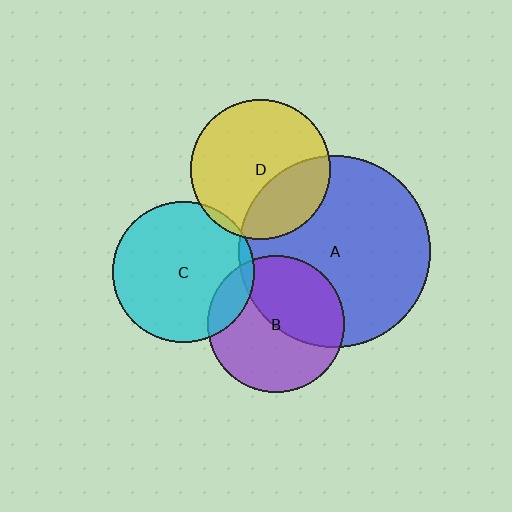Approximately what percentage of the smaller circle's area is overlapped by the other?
Approximately 45%.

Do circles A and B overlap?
Yes.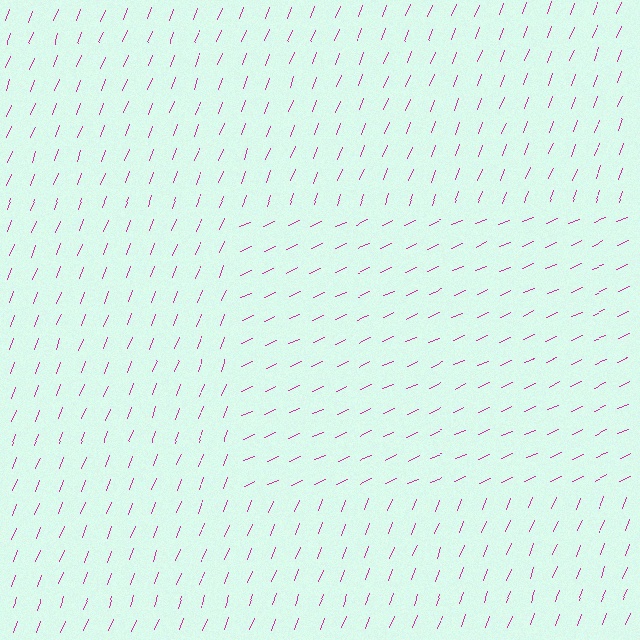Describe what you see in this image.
The image is filled with small magenta line segments. A rectangle region in the image has lines oriented differently from the surrounding lines, creating a visible texture boundary.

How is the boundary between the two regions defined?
The boundary is defined purely by a change in line orientation (approximately 45 degrees difference). All lines are the same color and thickness.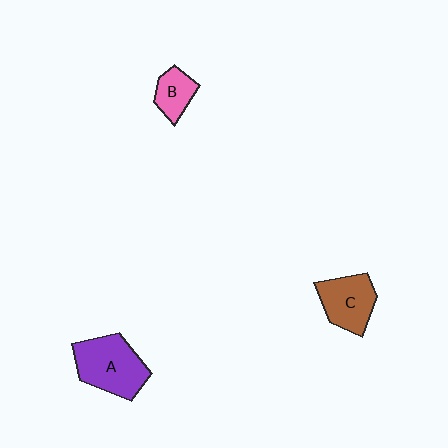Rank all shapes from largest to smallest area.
From largest to smallest: A (purple), C (brown), B (pink).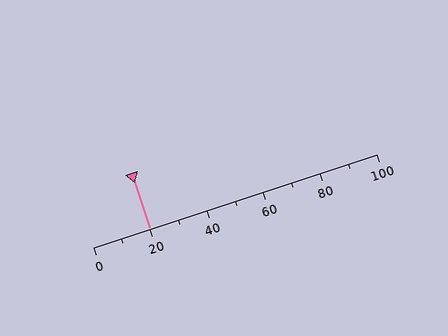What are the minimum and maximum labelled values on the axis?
The axis runs from 0 to 100.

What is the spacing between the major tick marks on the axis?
The major ticks are spaced 20 apart.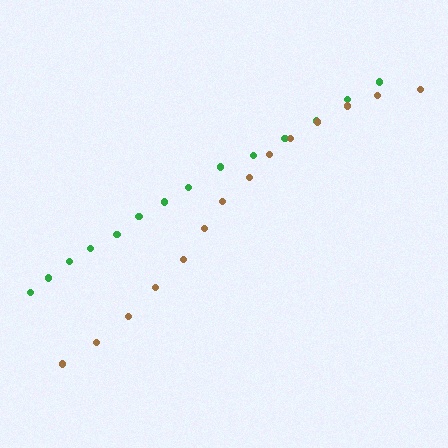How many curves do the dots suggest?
There are 2 distinct paths.